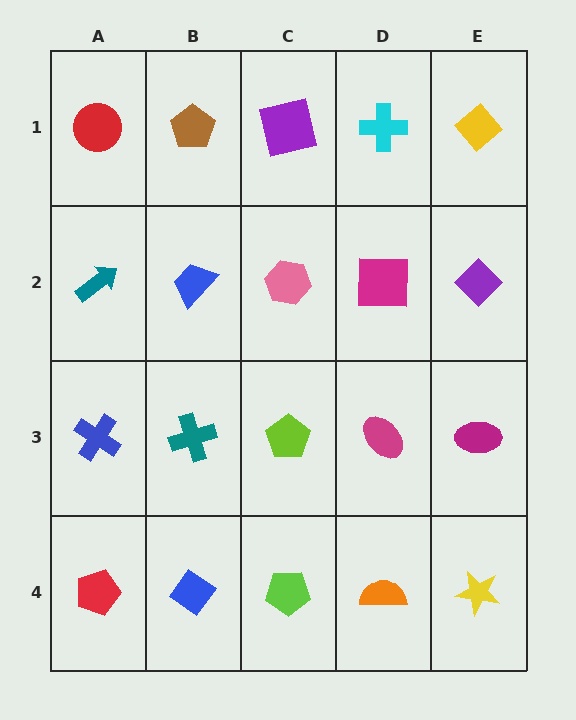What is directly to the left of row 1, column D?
A purple square.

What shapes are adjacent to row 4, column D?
A magenta ellipse (row 3, column D), a lime pentagon (row 4, column C), a yellow star (row 4, column E).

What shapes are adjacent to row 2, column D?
A cyan cross (row 1, column D), a magenta ellipse (row 3, column D), a pink hexagon (row 2, column C), a purple diamond (row 2, column E).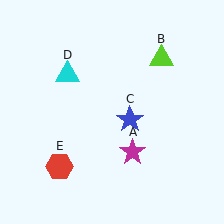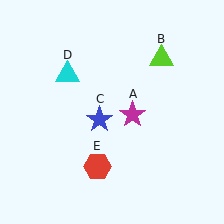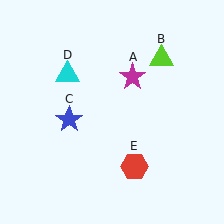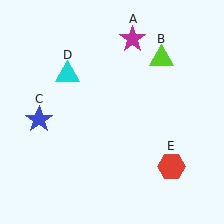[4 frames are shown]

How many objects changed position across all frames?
3 objects changed position: magenta star (object A), blue star (object C), red hexagon (object E).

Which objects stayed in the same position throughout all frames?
Lime triangle (object B) and cyan triangle (object D) remained stationary.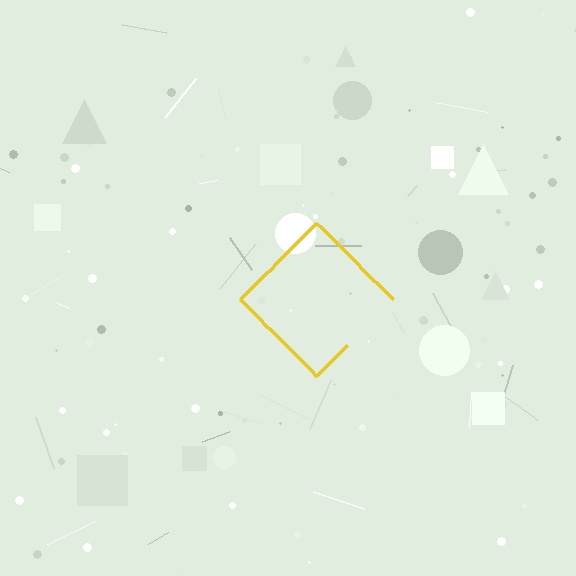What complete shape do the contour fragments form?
The contour fragments form a diamond.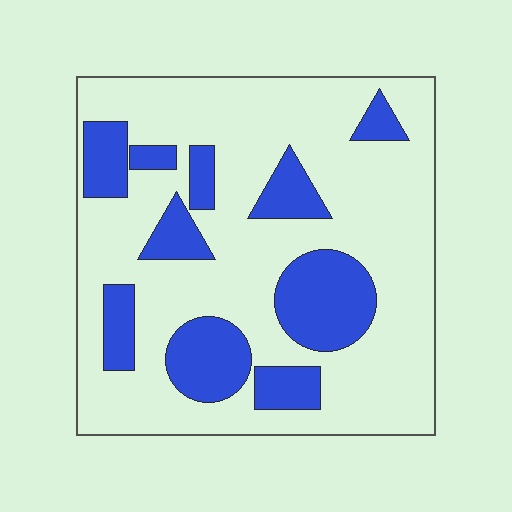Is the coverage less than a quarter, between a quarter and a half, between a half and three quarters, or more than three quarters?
Between a quarter and a half.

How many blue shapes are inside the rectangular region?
10.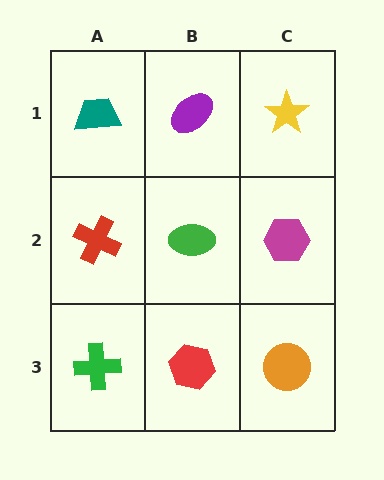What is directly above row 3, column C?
A magenta hexagon.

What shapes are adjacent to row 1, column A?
A red cross (row 2, column A), a purple ellipse (row 1, column B).